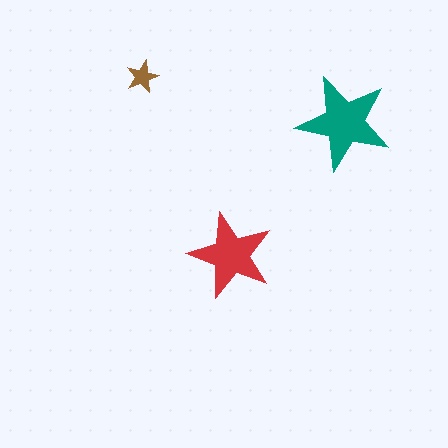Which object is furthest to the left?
The brown star is leftmost.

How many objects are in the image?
There are 3 objects in the image.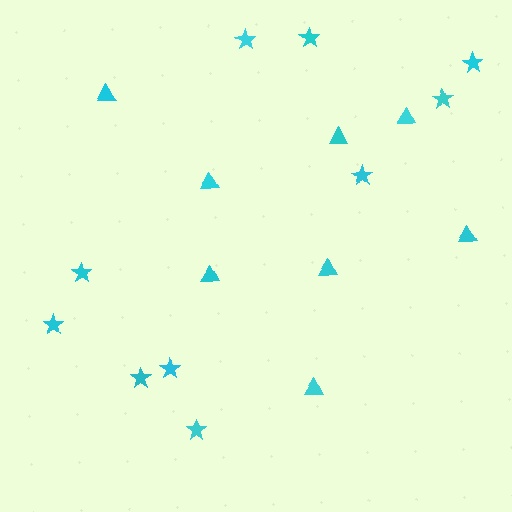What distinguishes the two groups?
There are 2 groups: one group of triangles (8) and one group of stars (10).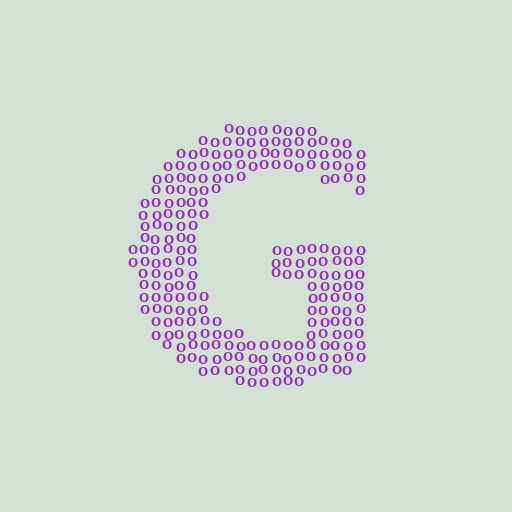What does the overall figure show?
The overall figure shows the letter G.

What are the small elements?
The small elements are letter O's.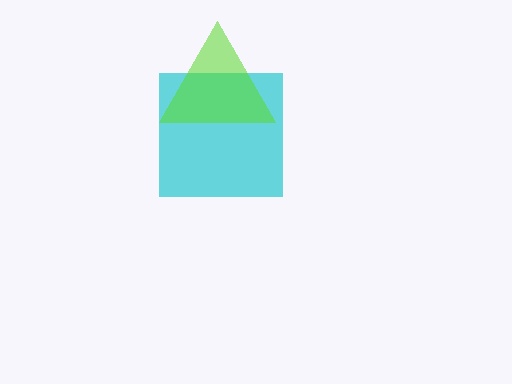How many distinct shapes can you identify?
There are 2 distinct shapes: a cyan square, a lime triangle.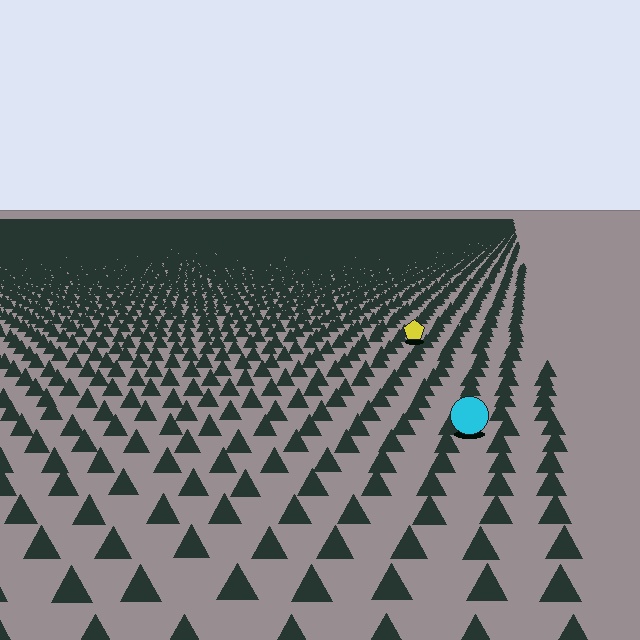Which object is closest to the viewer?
The cyan circle is closest. The texture marks near it are larger and more spread out.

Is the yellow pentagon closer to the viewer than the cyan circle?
No. The cyan circle is closer — you can tell from the texture gradient: the ground texture is coarser near it.